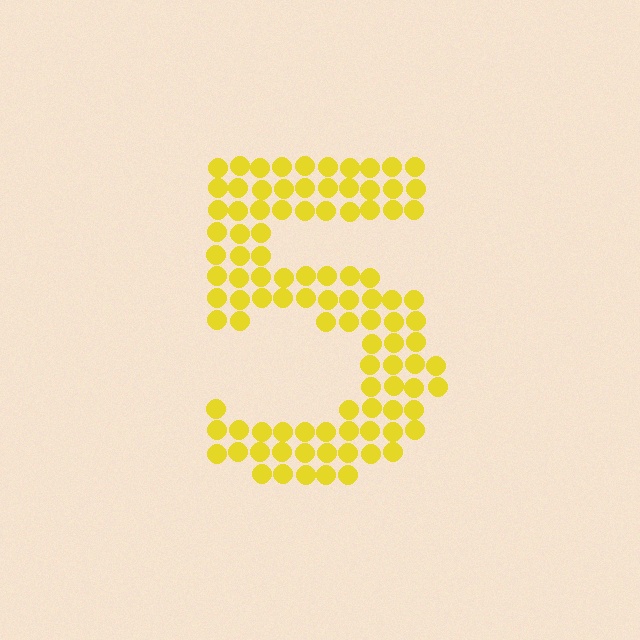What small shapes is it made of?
It is made of small circles.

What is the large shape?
The large shape is the digit 5.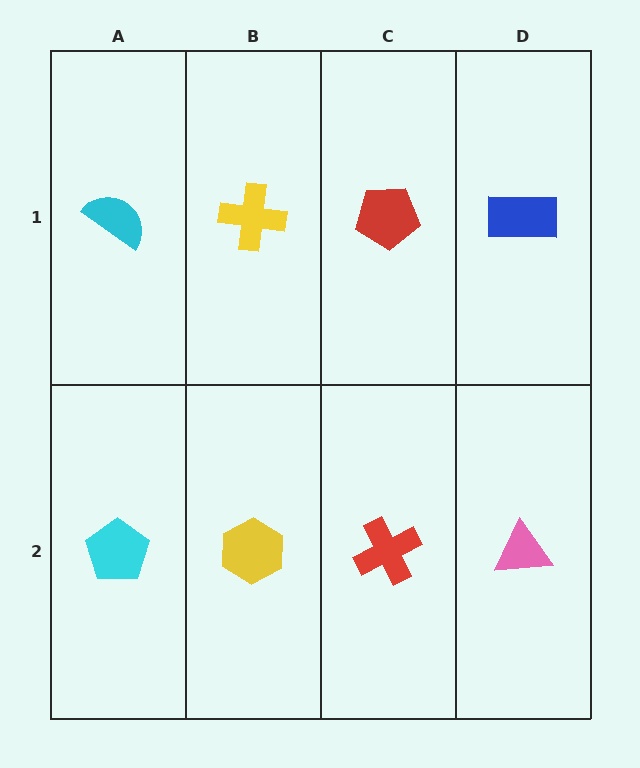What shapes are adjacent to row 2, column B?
A yellow cross (row 1, column B), a cyan pentagon (row 2, column A), a red cross (row 2, column C).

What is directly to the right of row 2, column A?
A yellow hexagon.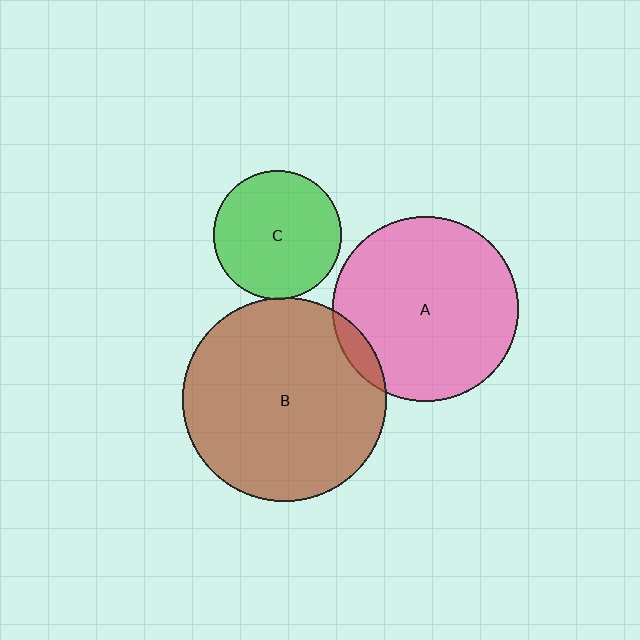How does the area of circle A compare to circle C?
Approximately 2.1 times.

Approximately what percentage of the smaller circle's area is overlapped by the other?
Approximately 5%.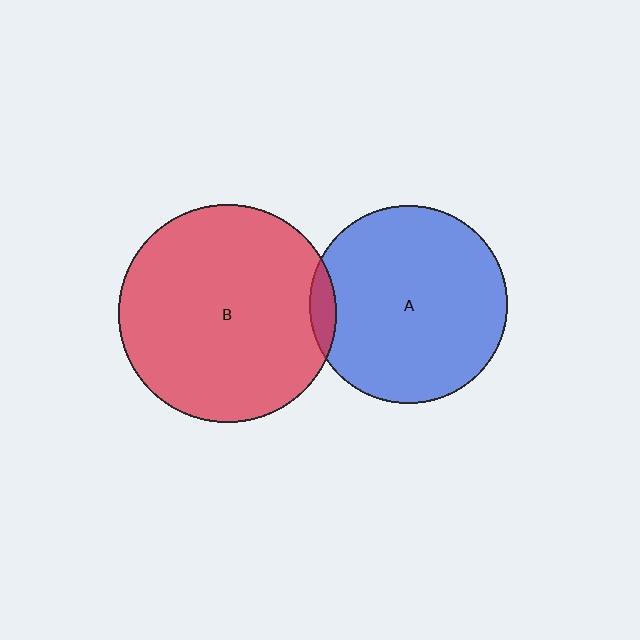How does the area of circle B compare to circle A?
Approximately 1.2 times.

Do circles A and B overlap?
Yes.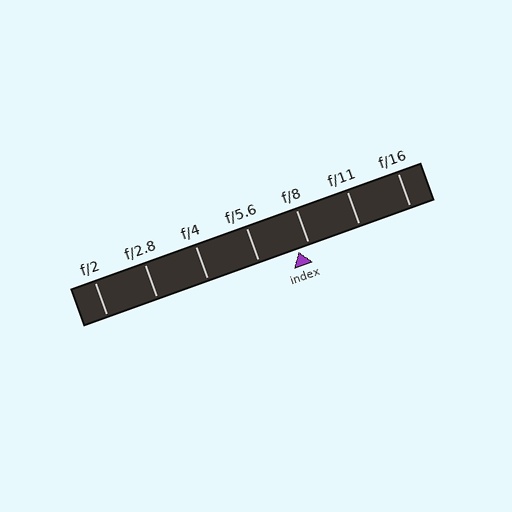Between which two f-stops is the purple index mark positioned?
The index mark is between f/5.6 and f/8.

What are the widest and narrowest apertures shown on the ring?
The widest aperture shown is f/2 and the narrowest is f/16.